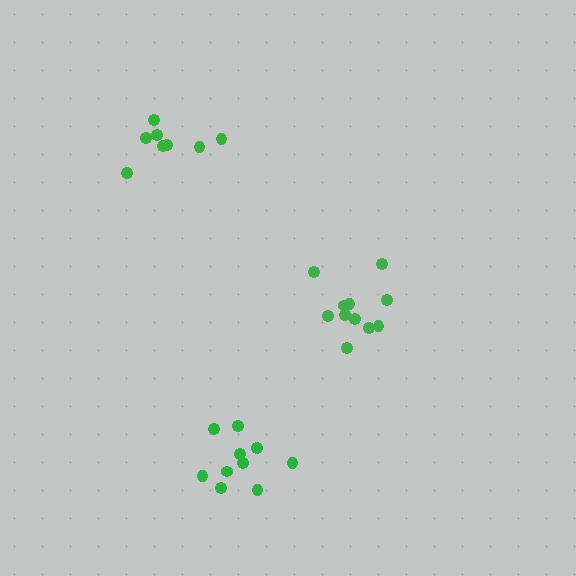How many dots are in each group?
Group 1: 8 dots, Group 2: 11 dots, Group 3: 10 dots (29 total).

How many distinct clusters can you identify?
There are 3 distinct clusters.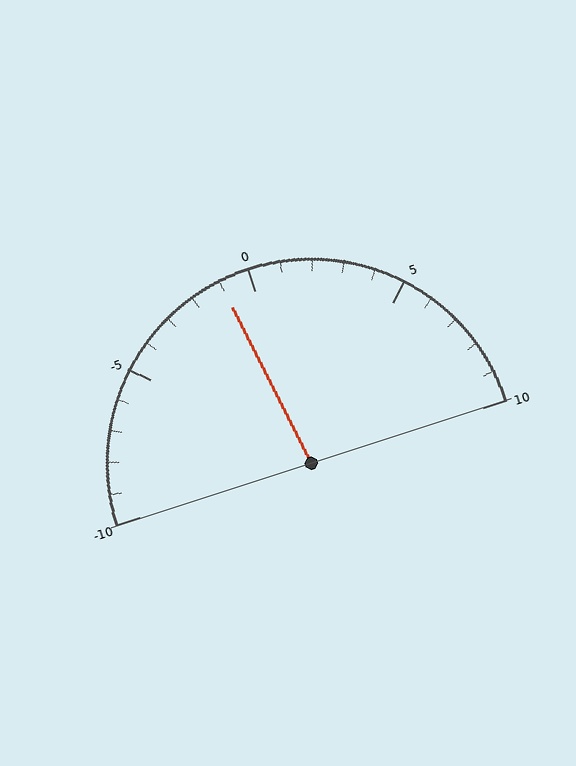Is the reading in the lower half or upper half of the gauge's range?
The reading is in the lower half of the range (-10 to 10).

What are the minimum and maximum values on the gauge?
The gauge ranges from -10 to 10.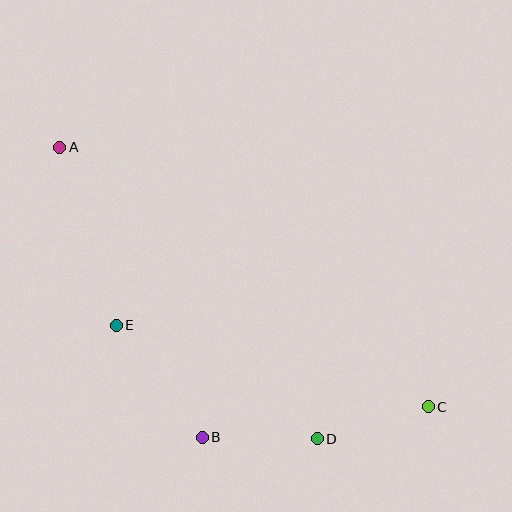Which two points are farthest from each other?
Points A and C are farthest from each other.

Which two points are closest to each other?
Points B and D are closest to each other.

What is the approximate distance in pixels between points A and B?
The distance between A and B is approximately 323 pixels.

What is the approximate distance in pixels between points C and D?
The distance between C and D is approximately 116 pixels.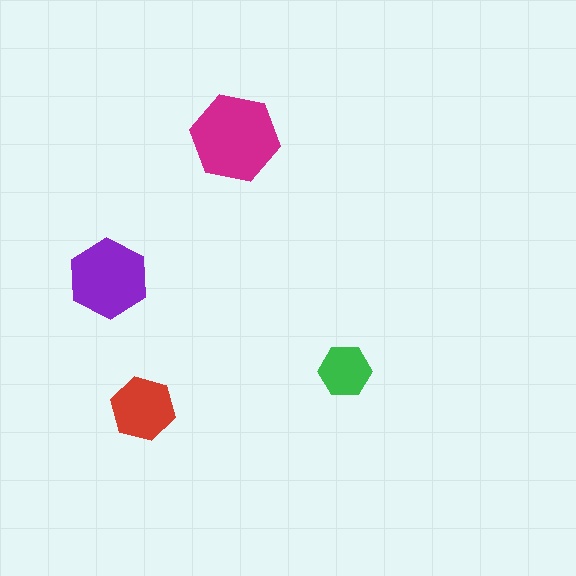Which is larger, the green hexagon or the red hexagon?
The red one.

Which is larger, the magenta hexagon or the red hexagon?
The magenta one.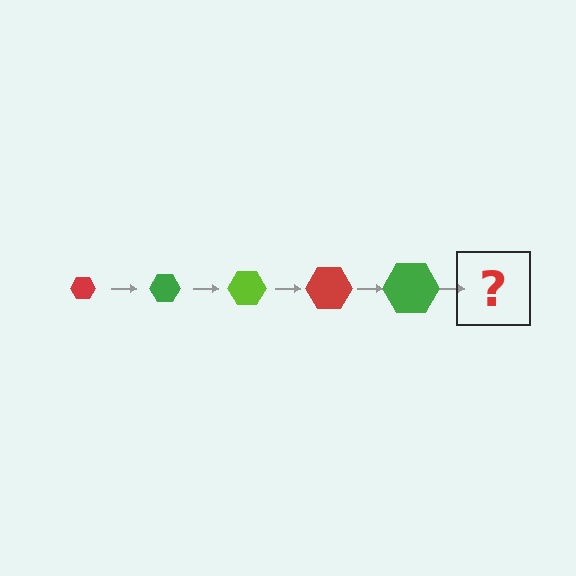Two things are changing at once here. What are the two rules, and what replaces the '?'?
The two rules are that the hexagon grows larger each step and the color cycles through red, green, and lime. The '?' should be a lime hexagon, larger than the previous one.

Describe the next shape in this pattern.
It should be a lime hexagon, larger than the previous one.